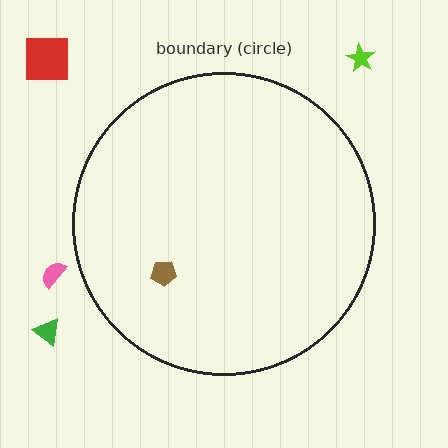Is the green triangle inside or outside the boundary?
Outside.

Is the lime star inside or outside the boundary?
Outside.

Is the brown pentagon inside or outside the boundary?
Inside.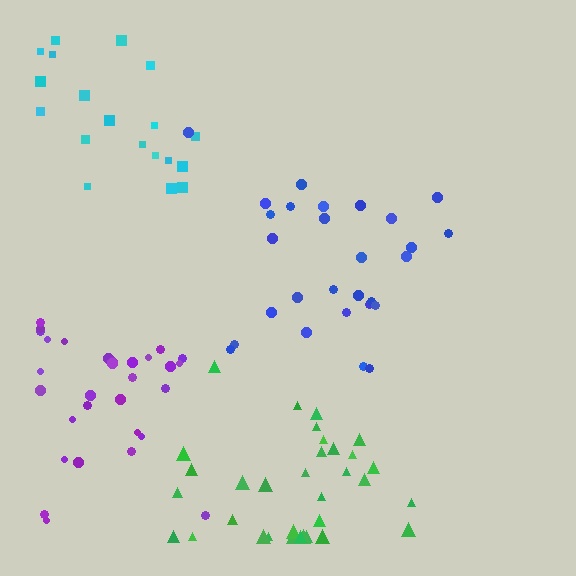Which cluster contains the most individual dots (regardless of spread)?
Green (33).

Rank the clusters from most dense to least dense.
purple, green, blue, cyan.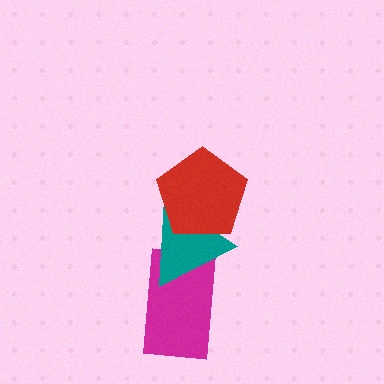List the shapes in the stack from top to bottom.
From top to bottom: the red pentagon, the teal triangle, the magenta rectangle.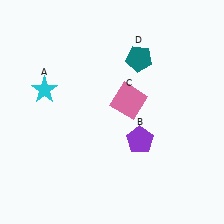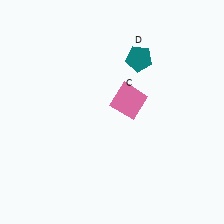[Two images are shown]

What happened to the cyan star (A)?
The cyan star (A) was removed in Image 2. It was in the top-left area of Image 1.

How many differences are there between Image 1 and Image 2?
There are 2 differences between the two images.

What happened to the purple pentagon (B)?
The purple pentagon (B) was removed in Image 2. It was in the bottom-right area of Image 1.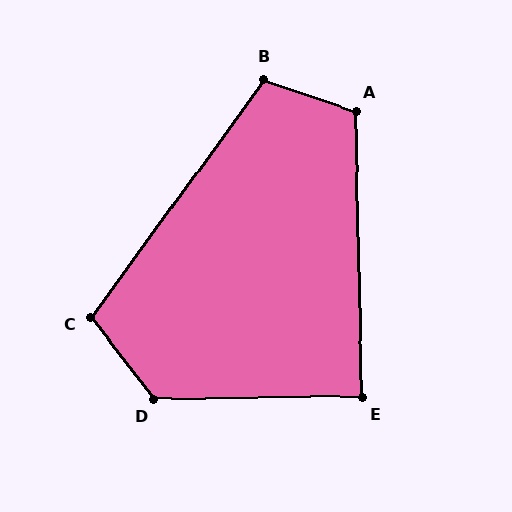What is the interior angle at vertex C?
Approximately 107 degrees (obtuse).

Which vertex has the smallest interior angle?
E, at approximately 90 degrees.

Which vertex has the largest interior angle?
D, at approximately 127 degrees.